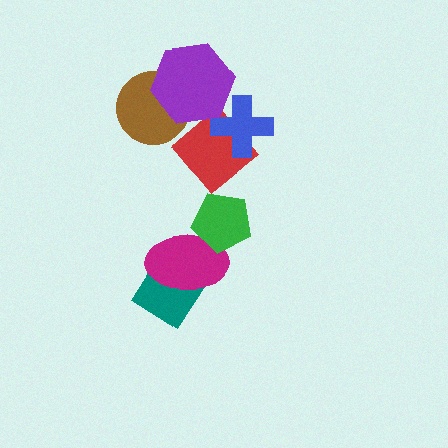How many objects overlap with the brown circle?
1 object overlaps with the brown circle.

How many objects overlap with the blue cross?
2 objects overlap with the blue cross.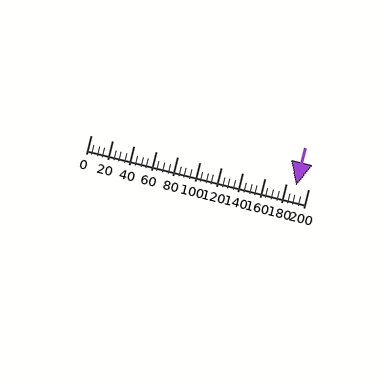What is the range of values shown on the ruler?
The ruler shows values from 0 to 200.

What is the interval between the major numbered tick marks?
The major tick marks are spaced 20 units apart.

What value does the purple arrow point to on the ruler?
The purple arrow points to approximately 188.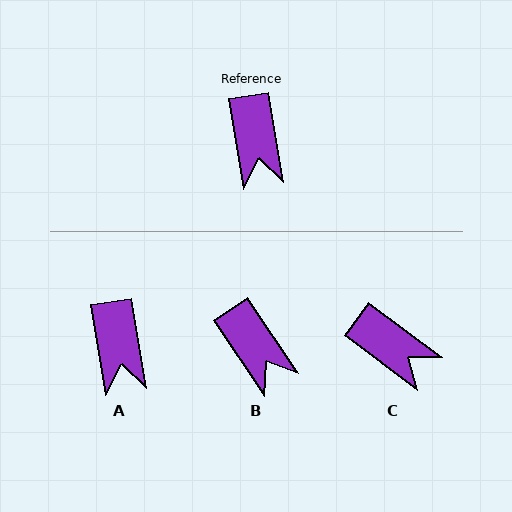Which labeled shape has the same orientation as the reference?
A.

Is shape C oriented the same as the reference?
No, it is off by about 44 degrees.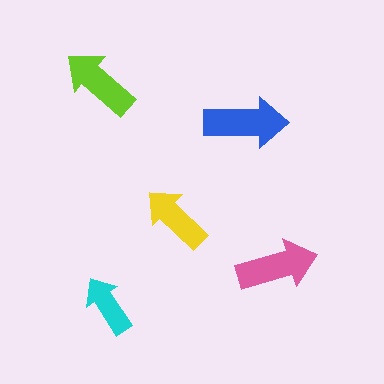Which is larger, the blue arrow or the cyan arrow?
The blue one.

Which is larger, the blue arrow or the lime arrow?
The blue one.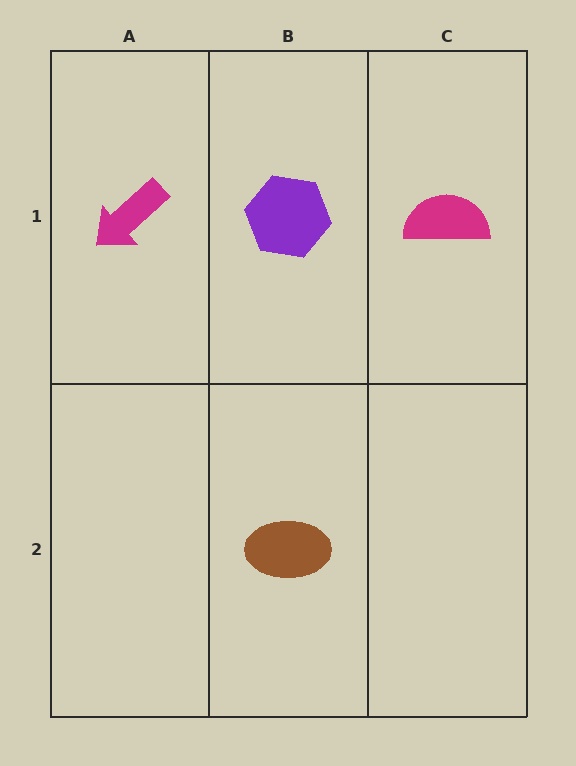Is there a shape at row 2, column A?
No, that cell is empty.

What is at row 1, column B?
A purple hexagon.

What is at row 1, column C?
A magenta semicircle.